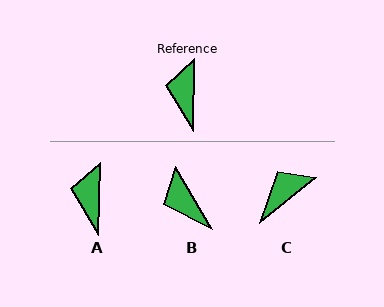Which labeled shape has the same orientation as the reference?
A.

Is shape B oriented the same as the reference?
No, it is off by about 32 degrees.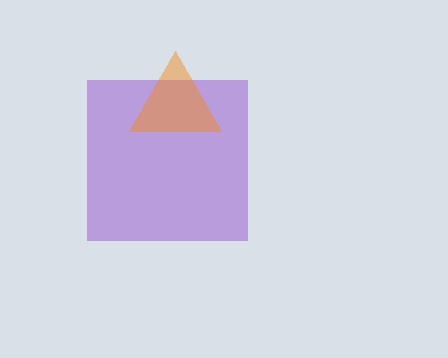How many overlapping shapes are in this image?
There are 2 overlapping shapes in the image.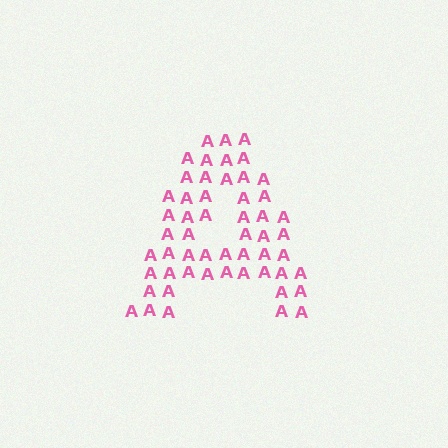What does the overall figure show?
The overall figure shows the letter A.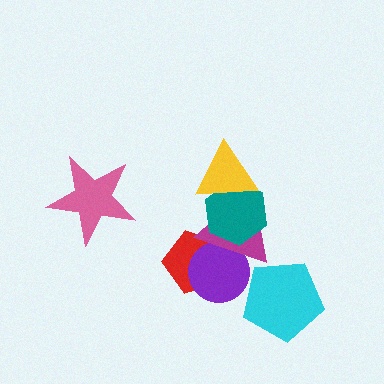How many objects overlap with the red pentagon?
2 objects overlap with the red pentagon.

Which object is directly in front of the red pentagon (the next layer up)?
The purple circle is directly in front of the red pentagon.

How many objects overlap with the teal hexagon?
2 objects overlap with the teal hexagon.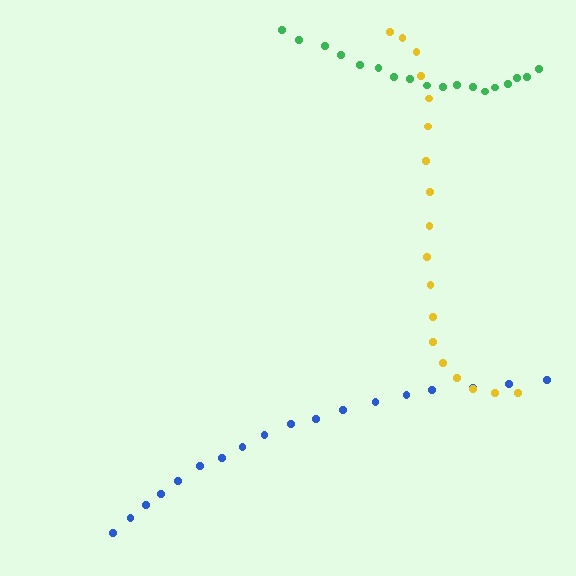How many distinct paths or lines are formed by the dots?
There are 3 distinct paths.